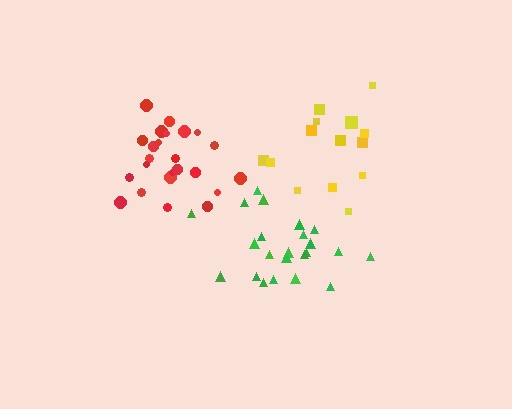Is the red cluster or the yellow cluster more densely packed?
Red.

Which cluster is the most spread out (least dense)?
Yellow.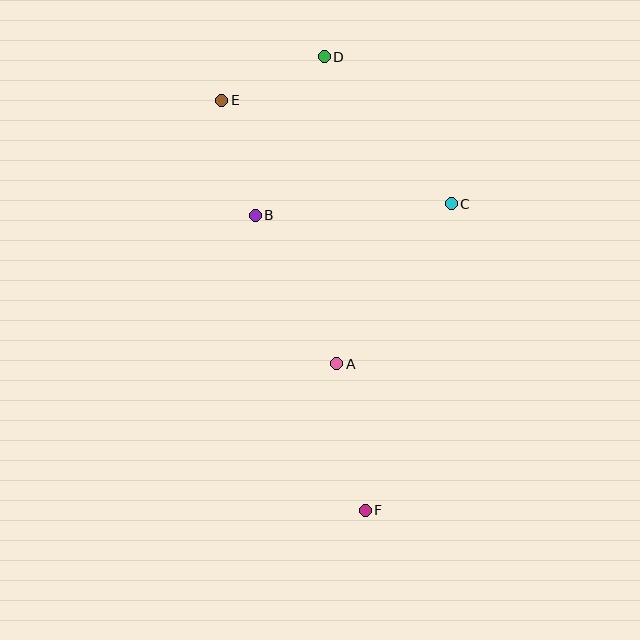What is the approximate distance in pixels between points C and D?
The distance between C and D is approximately 194 pixels.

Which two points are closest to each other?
Points D and E are closest to each other.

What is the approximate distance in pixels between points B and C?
The distance between B and C is approximately 196 pixels.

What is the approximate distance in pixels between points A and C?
The distance between A and C is approximately 197 pixels.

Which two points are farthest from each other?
Points D and F are farthest from each other.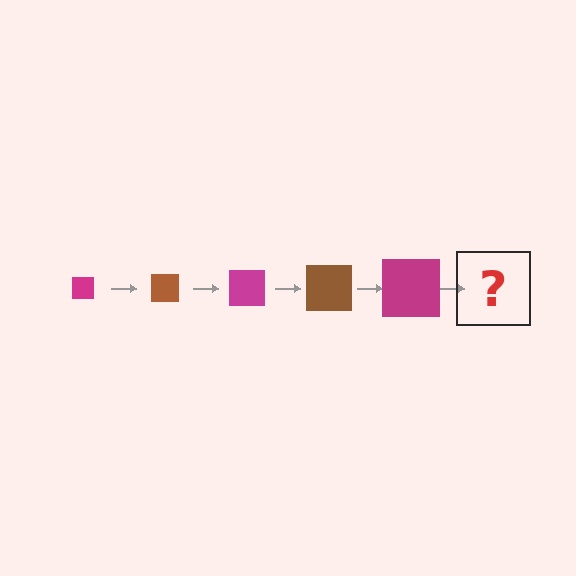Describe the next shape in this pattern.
It should be a brown square, larger than the previous one.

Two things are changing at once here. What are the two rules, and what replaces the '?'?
The two rules are that the square grows larger each step and the color cycles through magenta and brown. The '?' should be a brown square, larger than the previous one.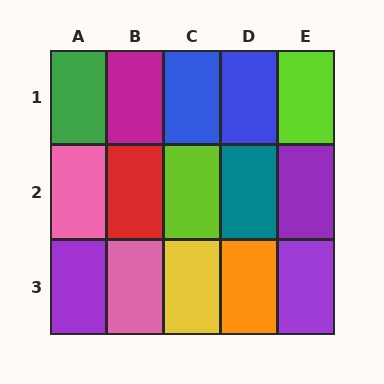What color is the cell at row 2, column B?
Red.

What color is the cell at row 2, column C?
Lime.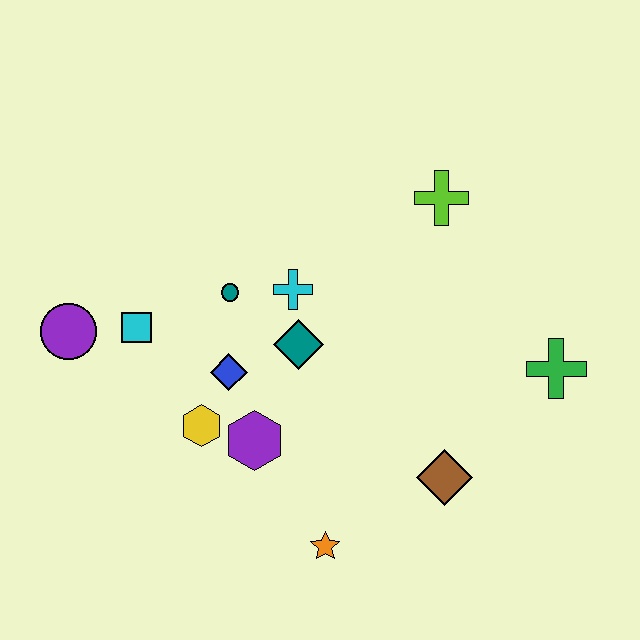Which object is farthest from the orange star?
The lime cross is farthest from the orange star.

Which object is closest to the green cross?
The brown diamond is closest to the green cross.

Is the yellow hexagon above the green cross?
No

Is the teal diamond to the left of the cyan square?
No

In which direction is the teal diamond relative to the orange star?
The teal diamond is above the orange star.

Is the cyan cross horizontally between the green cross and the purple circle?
Yes